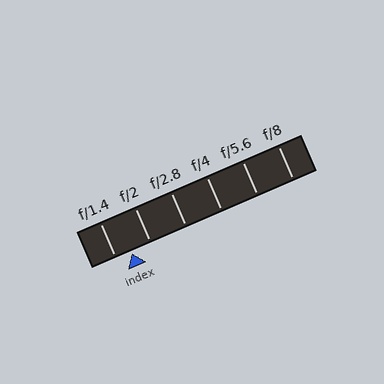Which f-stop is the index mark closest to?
The index mark is closest to f/1.4.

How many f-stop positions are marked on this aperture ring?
There are 6 f-stop positions marked.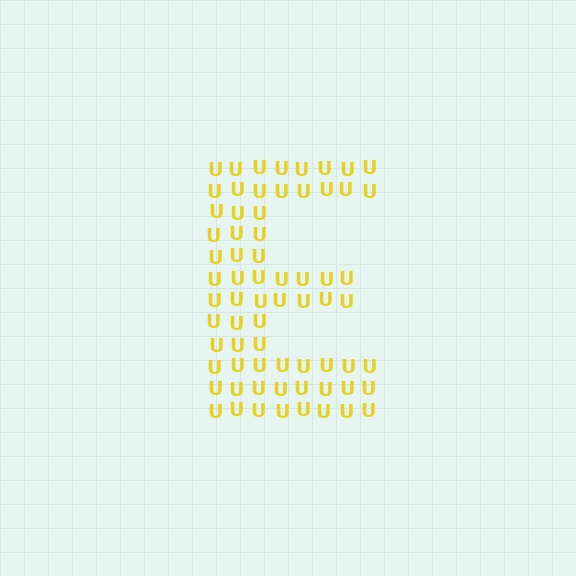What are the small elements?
The small elements are letter U's.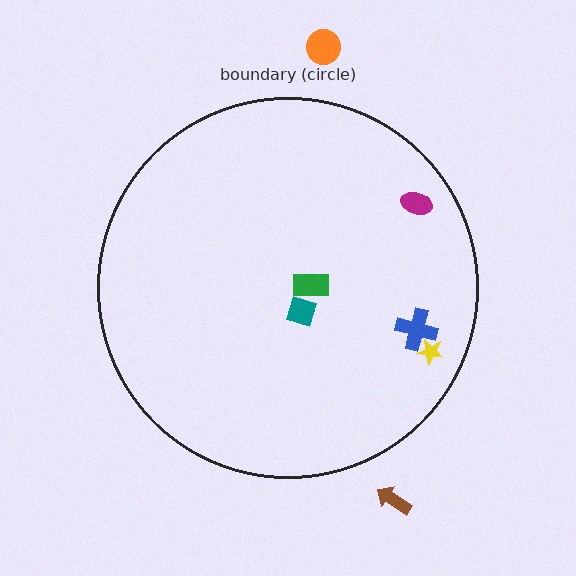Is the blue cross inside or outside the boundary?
Inside.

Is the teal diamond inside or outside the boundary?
Inside.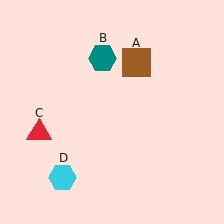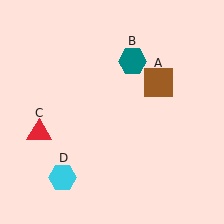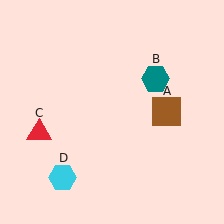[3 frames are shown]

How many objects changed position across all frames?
2 objects changed position: brown square (object A), teal hexagon (object B).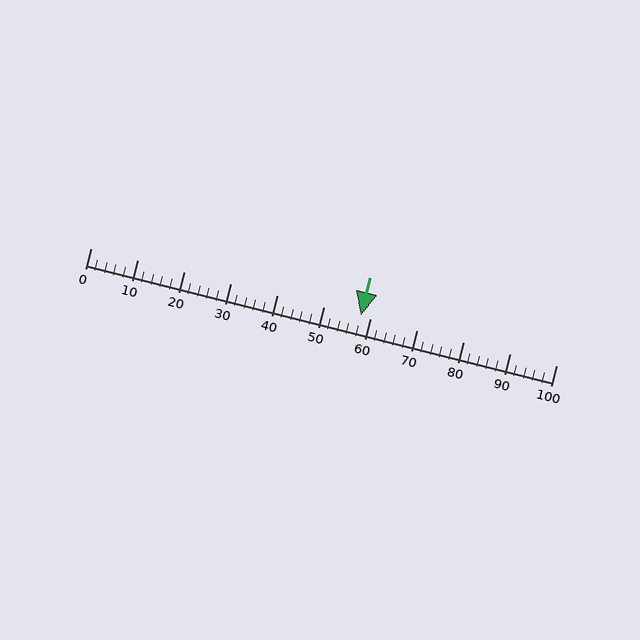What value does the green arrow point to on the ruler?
The green arrow points to approximately 58.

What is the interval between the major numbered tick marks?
The major tick marks are spaced 10 units apart.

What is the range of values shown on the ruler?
The ruler shows values from 0 to 100.